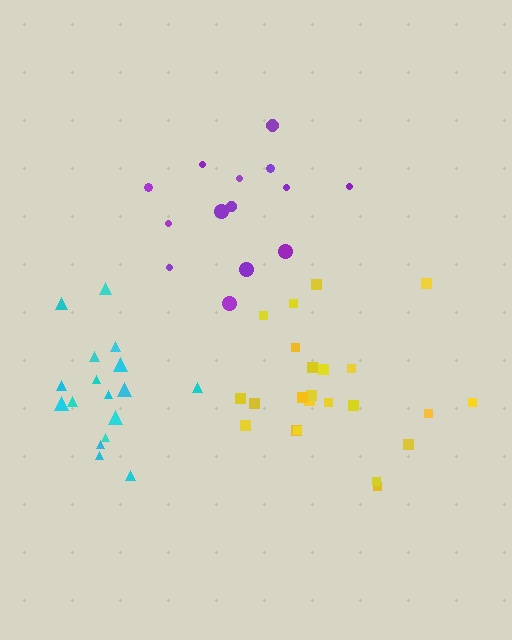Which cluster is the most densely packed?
Cyan.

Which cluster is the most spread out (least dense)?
Yellow.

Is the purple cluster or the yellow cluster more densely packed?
Purple.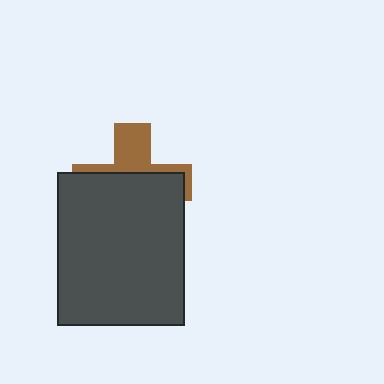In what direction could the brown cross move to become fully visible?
The brown cross could move up. That would shift it out from behind the dark gray rectangle entirely.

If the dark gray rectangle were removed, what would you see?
You would see the complete brown cross.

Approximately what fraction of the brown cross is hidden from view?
Roughly 65% of the brown cross is hidden behind the dark gray rectangle.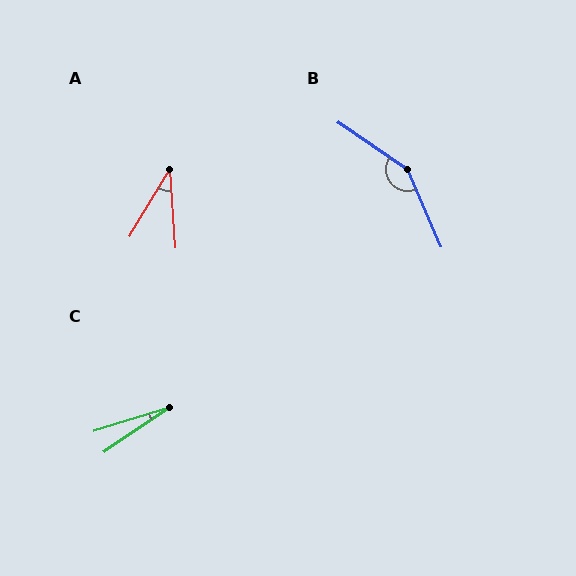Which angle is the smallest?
C, at approximately 17 degrees.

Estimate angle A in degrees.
Approximately 35 degrees.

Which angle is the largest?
B, at approximately 148 degrees.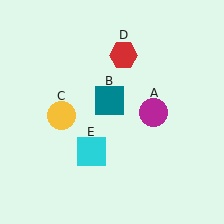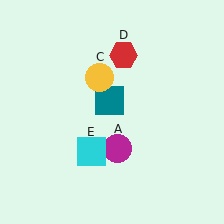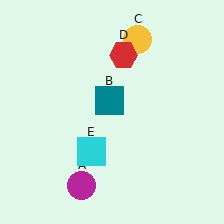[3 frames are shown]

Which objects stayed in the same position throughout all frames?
Teal square (object B) and red hexagon (object D) and cyan square (object E) remained stationary.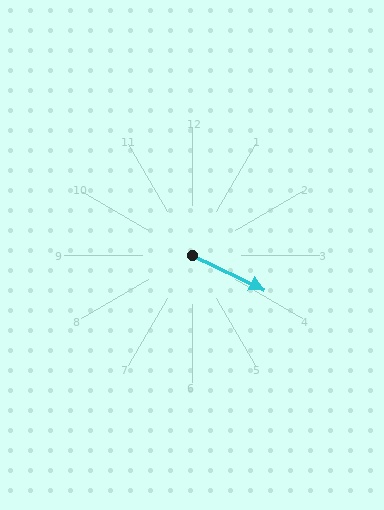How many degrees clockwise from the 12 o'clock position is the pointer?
Approximately 116 degrees.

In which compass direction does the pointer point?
Southeast.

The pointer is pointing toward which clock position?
Roughly 4 o'clock.